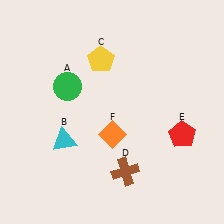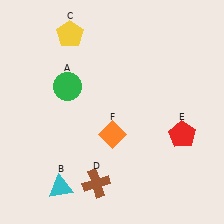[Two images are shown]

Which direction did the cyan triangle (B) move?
The cyan triangle (B) moved down.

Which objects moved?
The objects that moved are: the cyan triangle (B), the yellow pentagon (C), the brown cross (D).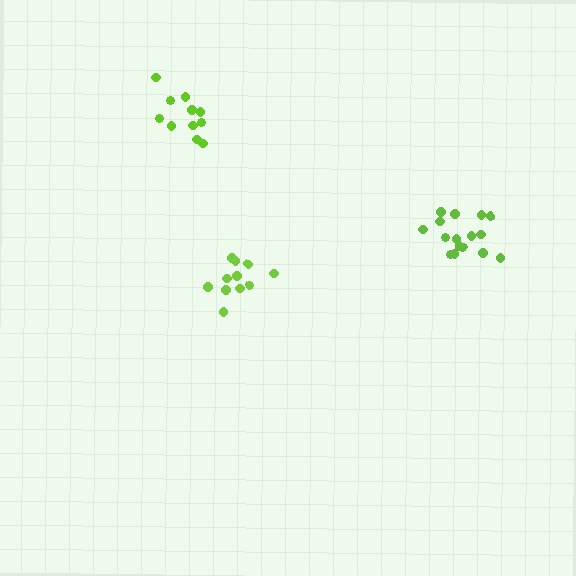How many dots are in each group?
Group 1: 11 dots, Group 2: 11 dots, Group 3: 16 dots (38 total).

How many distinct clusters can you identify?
There are 3 distinct clusters.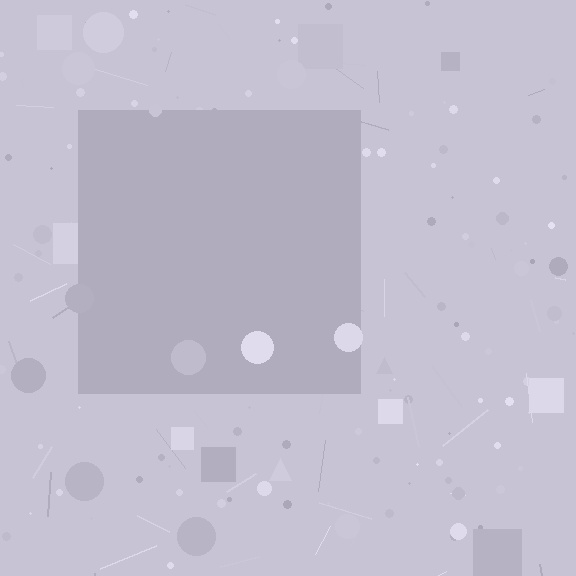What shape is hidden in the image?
A square is hidden in the image.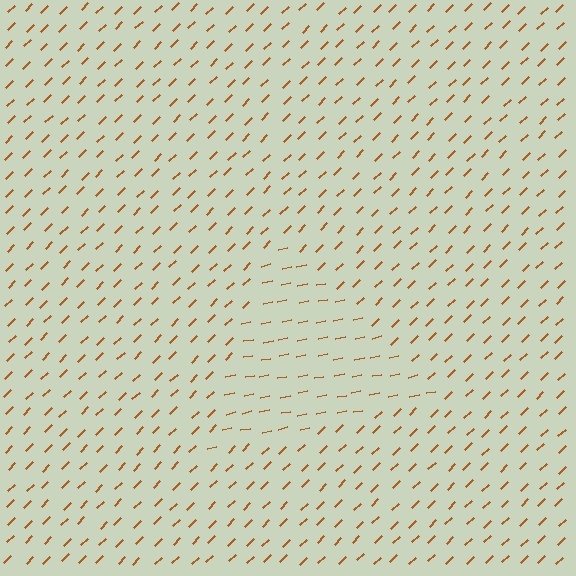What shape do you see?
I see a triangle.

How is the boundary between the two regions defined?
The boundary is defined purely by a change in line orientation (approximately 33 degrees difference). All lines are the same color and thickness.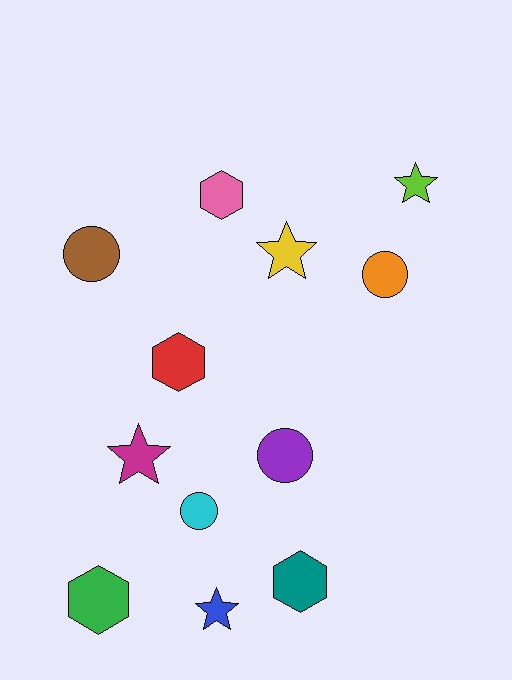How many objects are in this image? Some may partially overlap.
There are 12 objects.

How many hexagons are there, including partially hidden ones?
There are 4 hexagons.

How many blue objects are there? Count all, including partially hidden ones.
There is 1 blue object.